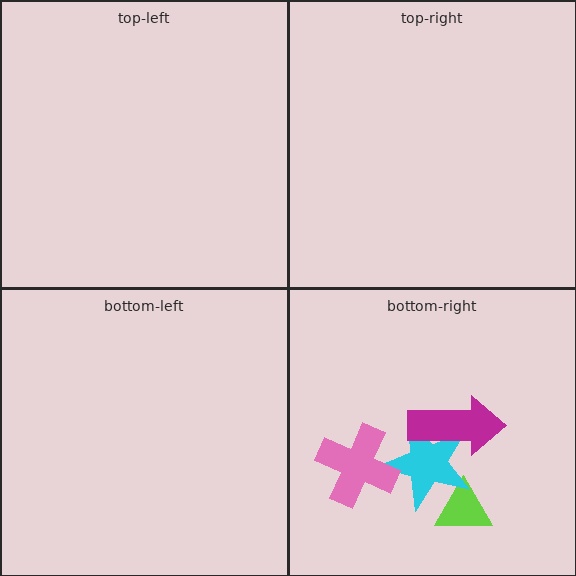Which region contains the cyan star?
The bottom-right region.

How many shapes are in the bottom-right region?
4.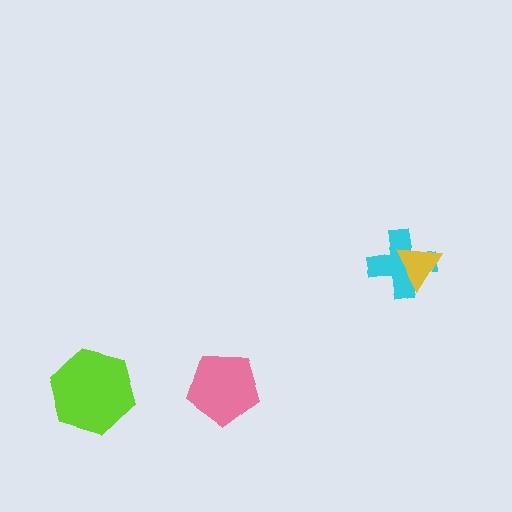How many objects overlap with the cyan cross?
1 object overlaps with the cyan cross.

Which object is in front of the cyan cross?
The yellow triangle is in front of the cyan cross.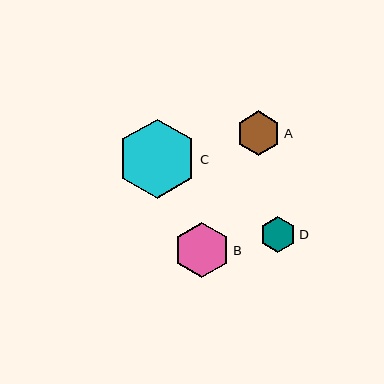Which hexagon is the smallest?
Hexagon D is the smallest with a size of approximately 37 pixels.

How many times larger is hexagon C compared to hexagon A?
Hexagon C is approximately 1.8 times the size of hexagon A.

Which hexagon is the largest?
Hexagon C is the largest with a size of approximately 79 pixels.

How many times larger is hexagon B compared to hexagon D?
Hexagon B is approximately 1.5 times the size of hexagon D.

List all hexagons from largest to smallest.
From largest to smallest: C, B, A, D.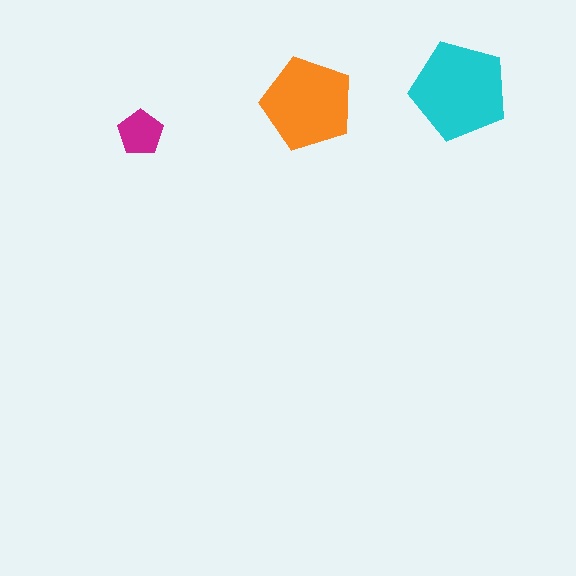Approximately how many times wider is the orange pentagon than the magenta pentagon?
About 2 times wider.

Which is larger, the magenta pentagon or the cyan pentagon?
The cyan one.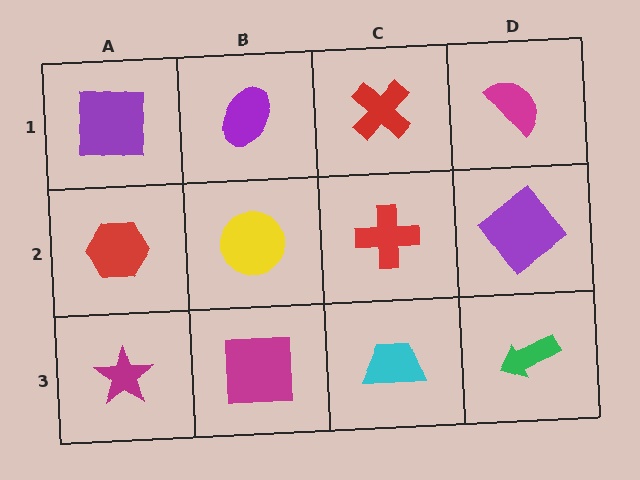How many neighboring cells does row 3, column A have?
2.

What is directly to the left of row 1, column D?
A red cross.